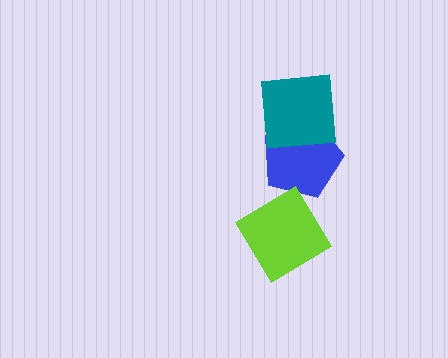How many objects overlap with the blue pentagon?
2 objects overlap with the blue pentagon.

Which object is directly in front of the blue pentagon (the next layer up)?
The teal square is directly in front of the blue pentagon.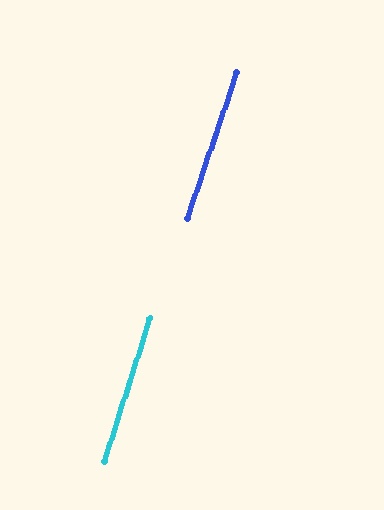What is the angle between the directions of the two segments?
Approximately 1 degree.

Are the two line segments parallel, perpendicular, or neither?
Parallel — their directions differ by only 0.8°.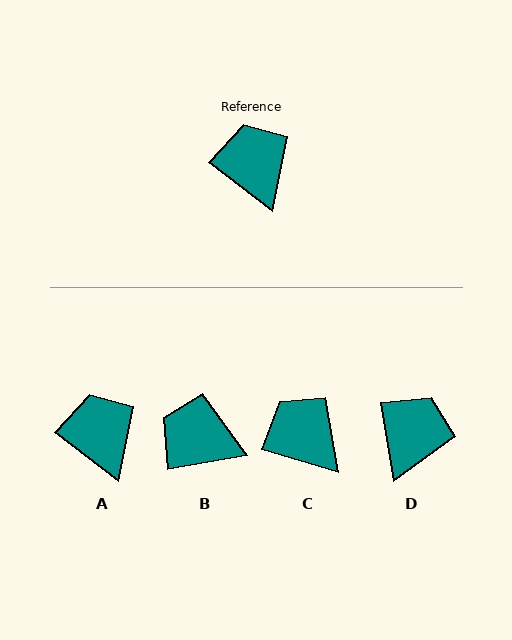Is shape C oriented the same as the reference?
No, it is off by about 21 degrees.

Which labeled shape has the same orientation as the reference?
A.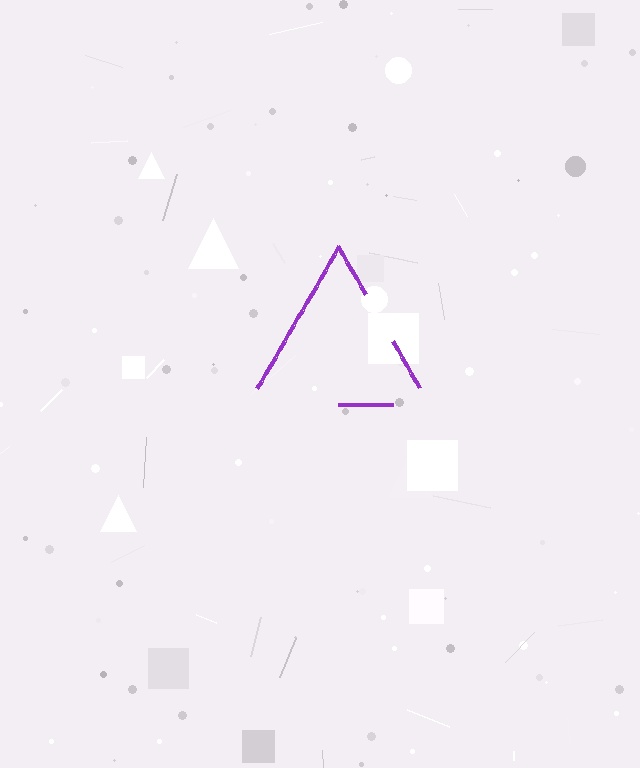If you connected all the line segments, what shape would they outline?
They would outline a triangle.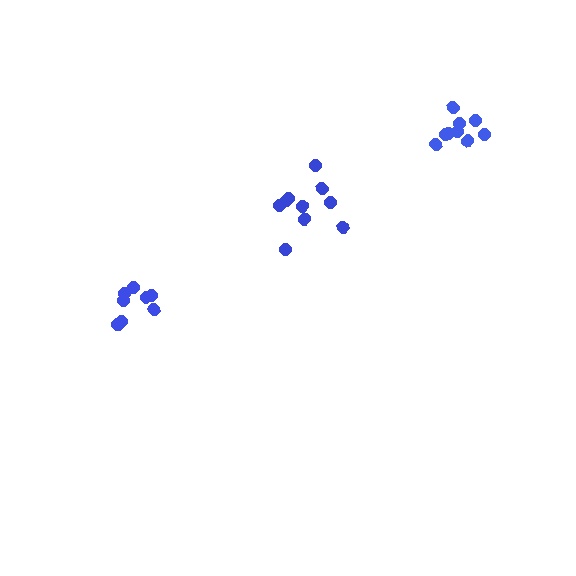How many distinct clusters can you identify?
There are 3 distinct clusters.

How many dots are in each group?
Group 1: 10 dots, Group 2: 8 dots, Group 3: 9 dots (27 total).